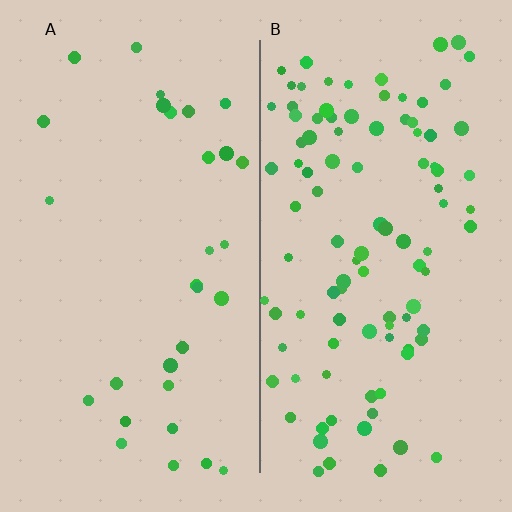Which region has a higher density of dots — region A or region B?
B (the right).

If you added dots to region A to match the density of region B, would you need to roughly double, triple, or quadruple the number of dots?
Approximately triple.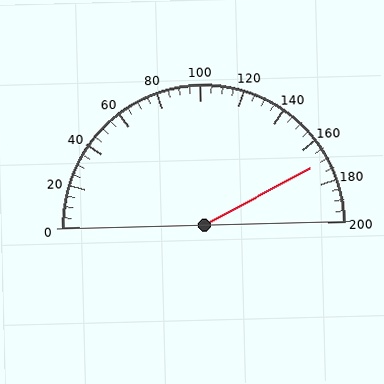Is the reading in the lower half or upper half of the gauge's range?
The reading is in the upper half of the range (0 to 200).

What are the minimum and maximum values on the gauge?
The gauge ranges from 0 to 200.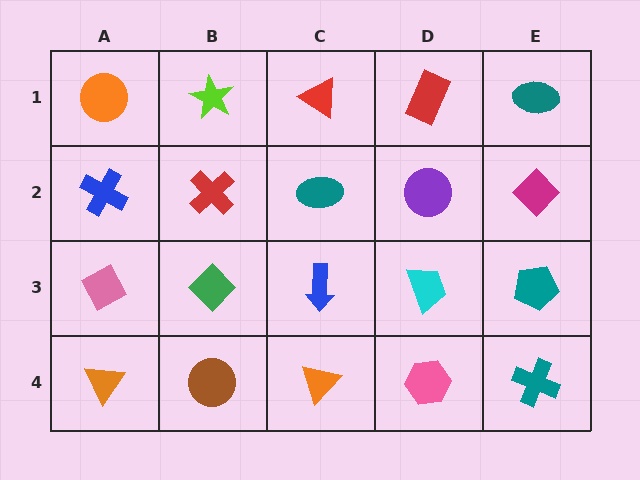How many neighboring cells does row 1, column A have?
2.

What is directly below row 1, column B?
A red cross.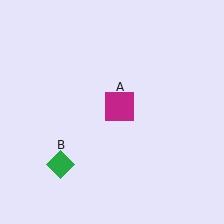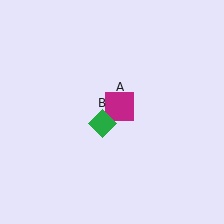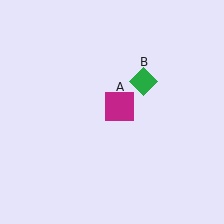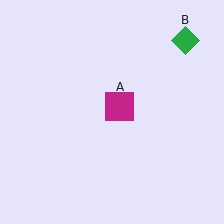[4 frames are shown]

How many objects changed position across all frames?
1 object changed position: green diamond (object B).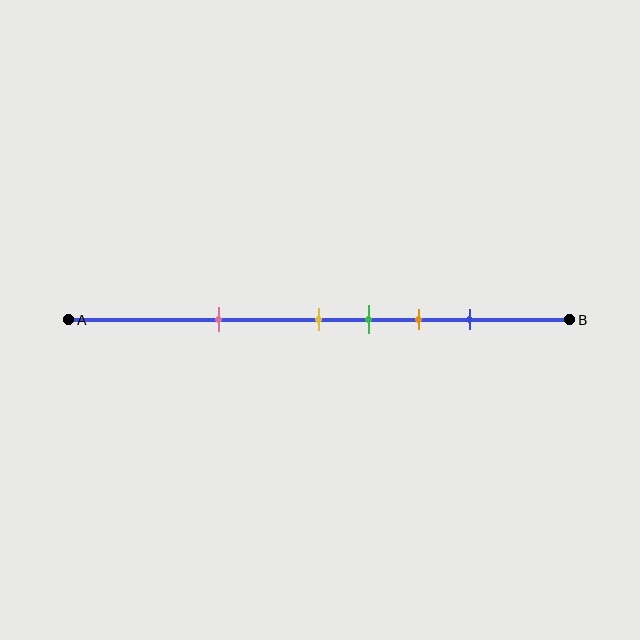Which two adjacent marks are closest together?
The yellow and green marks are the closest adjacent pair.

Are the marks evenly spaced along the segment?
No, the marks are not evenly spaced.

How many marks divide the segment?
There are 5 marks dividing the segment.